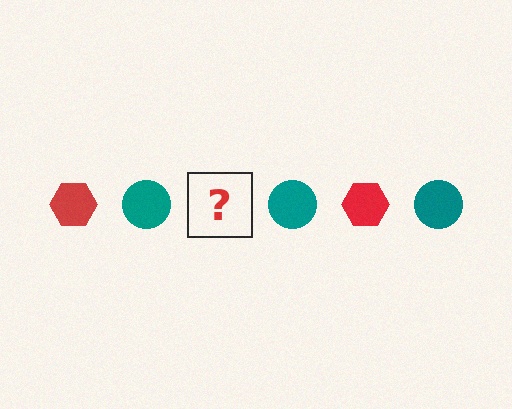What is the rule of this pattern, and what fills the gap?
The rule is that the pattern alternates between red hexagon and teal circle. The gap should be filled with a red hexagon.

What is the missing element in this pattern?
The missing element is a red hexagon.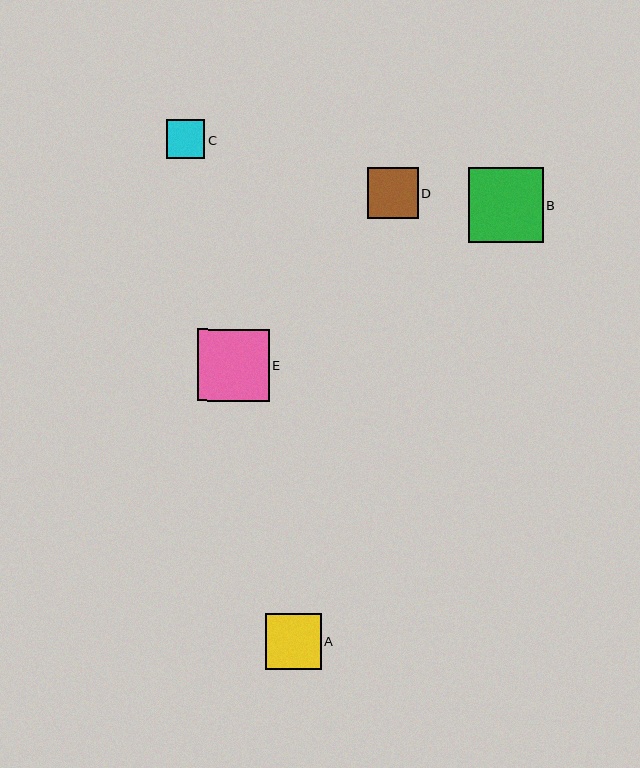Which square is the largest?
Square B is the largest with a size of approximately 75 pixels.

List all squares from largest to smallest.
From largest to smallest: B, E, A, D, C.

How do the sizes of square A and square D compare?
Square A and square D are approximately the same size.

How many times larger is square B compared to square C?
Square B is approximately 1.9 times the size of square C.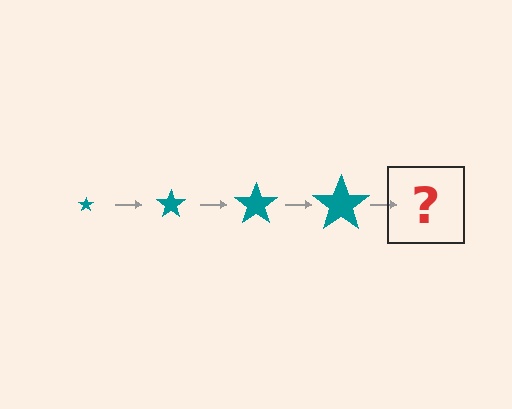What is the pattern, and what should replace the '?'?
The pattern is that the star gets progressively larger each step. The '?' should be a teal star, larger than the previous one.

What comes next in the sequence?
The next element should be a teal star, larger than the previous one.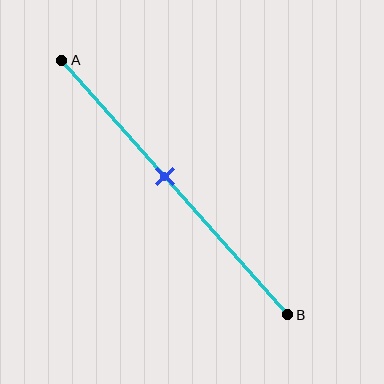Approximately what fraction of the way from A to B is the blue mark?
The blue mark is approximately 45% of the way from A to B.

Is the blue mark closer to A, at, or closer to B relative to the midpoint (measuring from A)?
The blue mark is closer to point A than the midpoint of segment AB.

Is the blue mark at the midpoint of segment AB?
No, the mark is at about 45% from A, not at the 50% midpoint.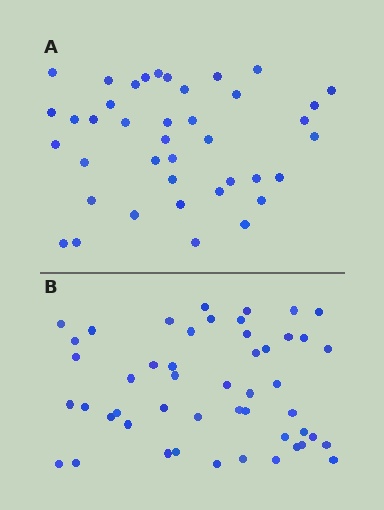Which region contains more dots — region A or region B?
Region B (the bottom region) has more dots.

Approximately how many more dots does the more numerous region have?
Region B has roughly 8 or so more dots than region A.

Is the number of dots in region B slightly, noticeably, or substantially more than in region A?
Region B has only slightly more — the two regions are fairly close. The ratio is roughly 1.2 to 1.